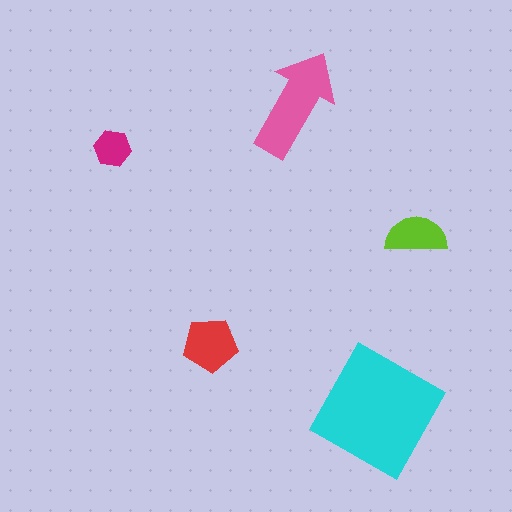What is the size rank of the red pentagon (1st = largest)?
3rd.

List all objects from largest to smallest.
The cyan square, the pink arrow, the red pentagon, the lime semicircle, the magenta hexagon.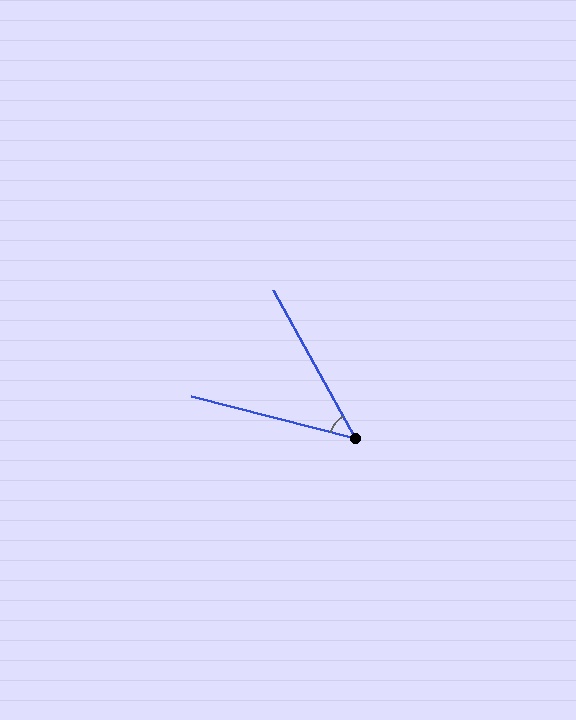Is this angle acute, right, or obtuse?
It is acute.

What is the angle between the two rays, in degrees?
Approximately 47 degrees.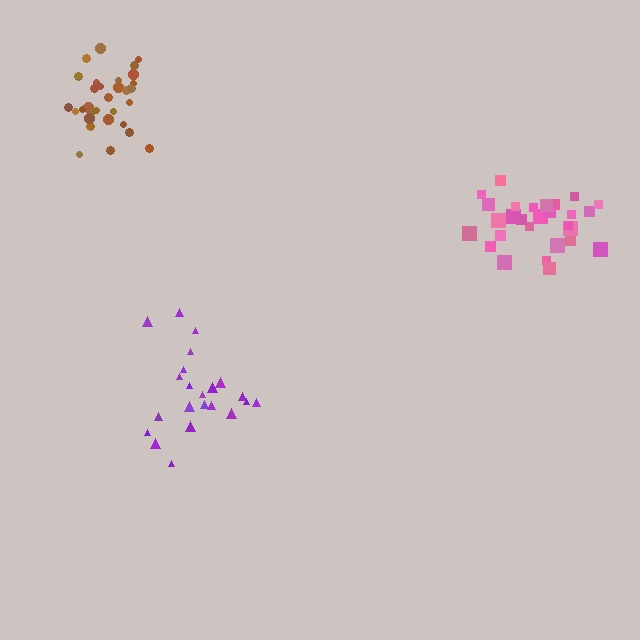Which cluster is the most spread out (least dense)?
Purple.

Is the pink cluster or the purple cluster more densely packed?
Pink.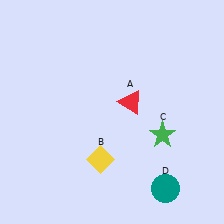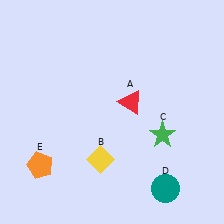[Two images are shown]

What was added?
An orange pentagon (E) was added in Image 2.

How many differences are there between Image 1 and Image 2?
There is 1 difference between the two images.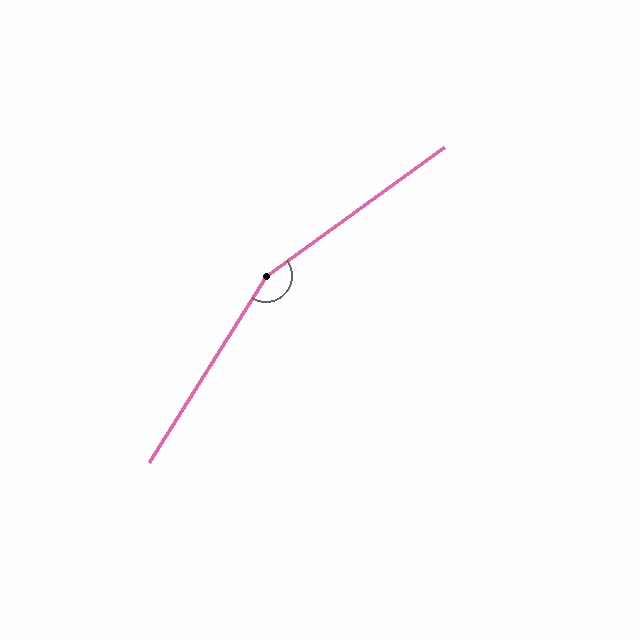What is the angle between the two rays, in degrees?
Approximately 158 degrees.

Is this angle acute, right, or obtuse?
It is obtuse.